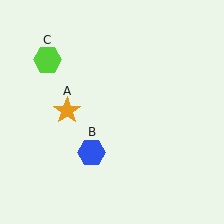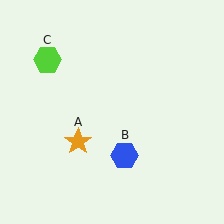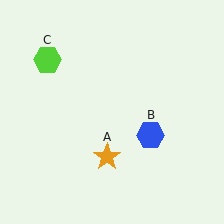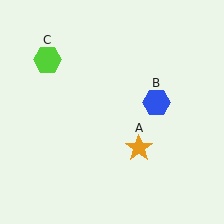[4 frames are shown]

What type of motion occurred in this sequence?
The orange star (object A), blue hexagon (object B) rotated counterclockwise around the center of the scene.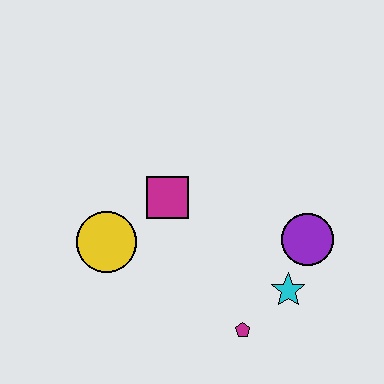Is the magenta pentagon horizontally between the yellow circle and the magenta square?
No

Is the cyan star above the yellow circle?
No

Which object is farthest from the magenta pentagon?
The yellow circle is farthest from the magenta pentagon.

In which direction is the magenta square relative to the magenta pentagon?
The magenta square is above the magenta pentagon.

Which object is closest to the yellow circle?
The magenta square is closest to the yellow circle.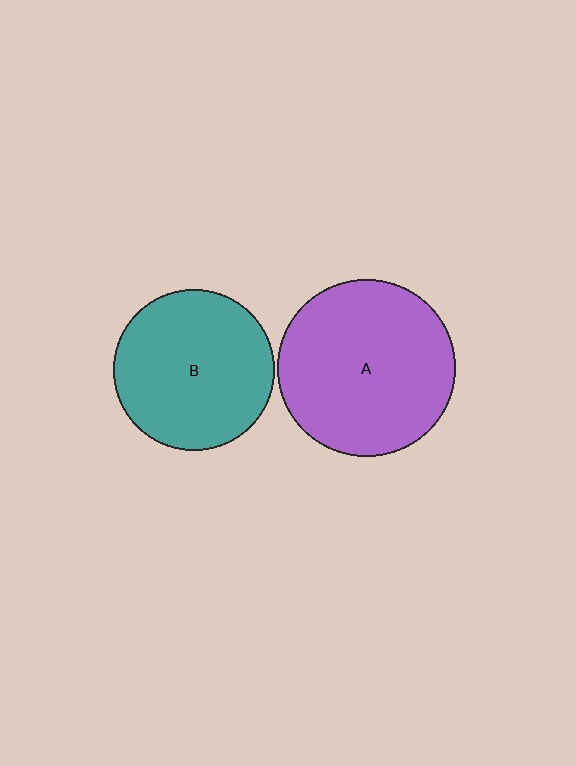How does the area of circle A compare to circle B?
Approximately 1.2 times.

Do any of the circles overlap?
No, none of the circles overlap.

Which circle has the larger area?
Circle A (purple).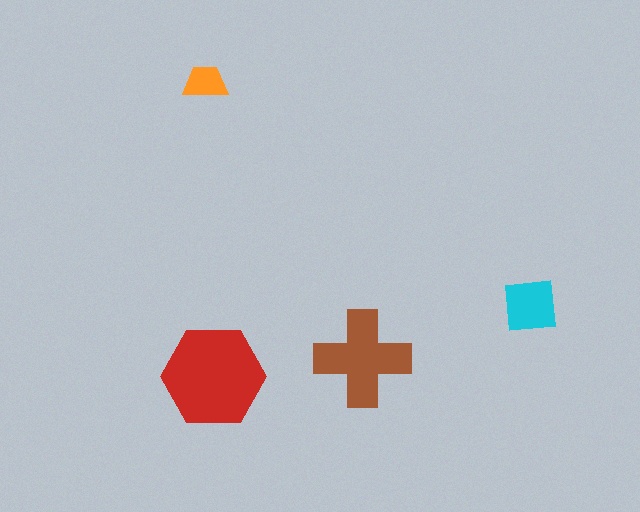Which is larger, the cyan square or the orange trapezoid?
The cyan square.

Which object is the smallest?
The orange trapezoid.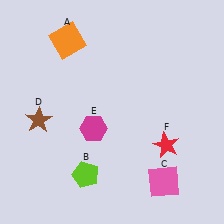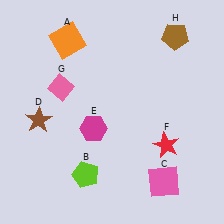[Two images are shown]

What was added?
A pink diamond (G), a brown pentagon (H) were added in Image 2.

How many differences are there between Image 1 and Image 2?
There are 2 differences between the two images.